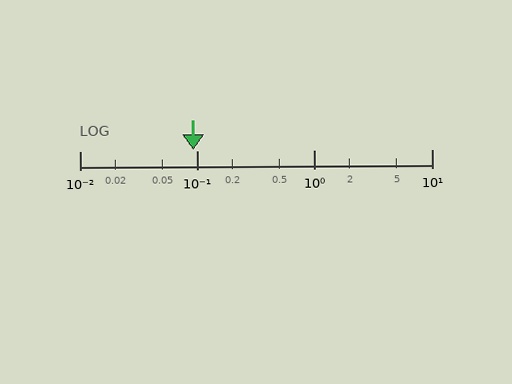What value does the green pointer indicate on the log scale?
The pointer indicates approximately 0.093.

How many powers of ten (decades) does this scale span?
The scale spans 3 decades, from 0.01 to 10.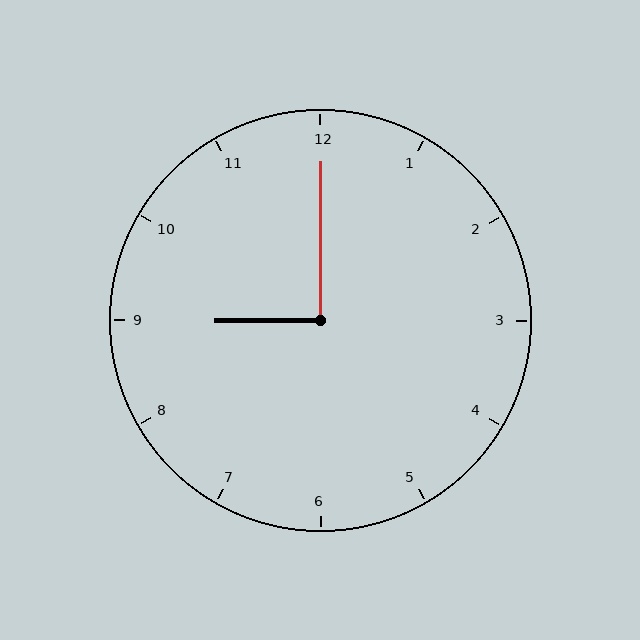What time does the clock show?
9:00.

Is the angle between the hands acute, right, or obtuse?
It is right.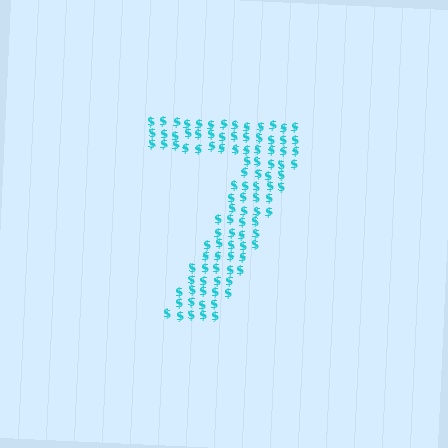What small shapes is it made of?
It is made of small dollar signs.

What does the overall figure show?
The overall figure shows the digit 7.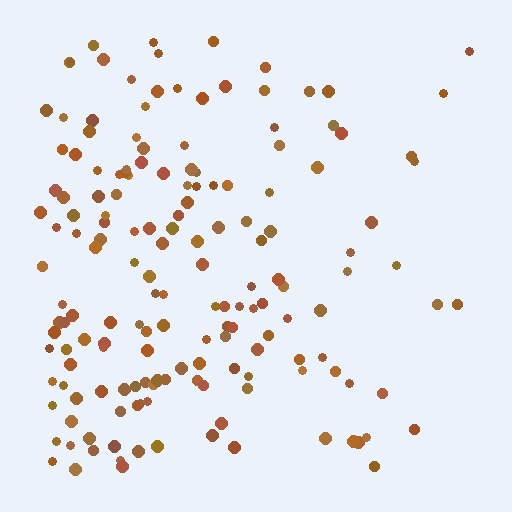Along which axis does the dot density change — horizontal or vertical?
Horizontal.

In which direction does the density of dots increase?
From right to left, with the left side densest.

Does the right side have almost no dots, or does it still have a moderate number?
Still a moderate number, just noticeably fewer than the left.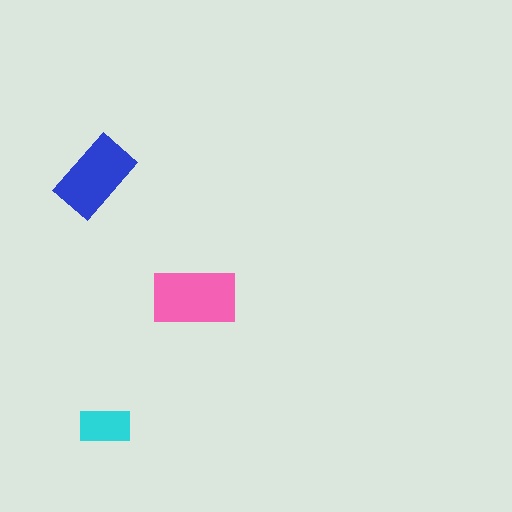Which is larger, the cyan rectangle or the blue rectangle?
The blue one.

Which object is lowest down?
The cyan rectangle is bottommost.